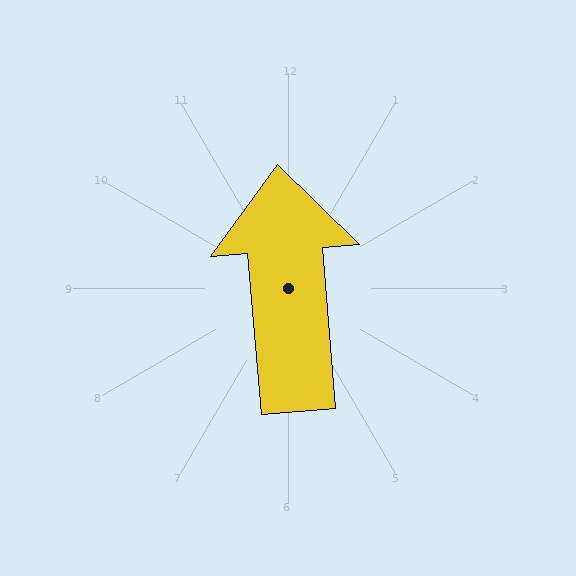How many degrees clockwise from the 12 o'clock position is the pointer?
Approximately 355 degrees.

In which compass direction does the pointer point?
North.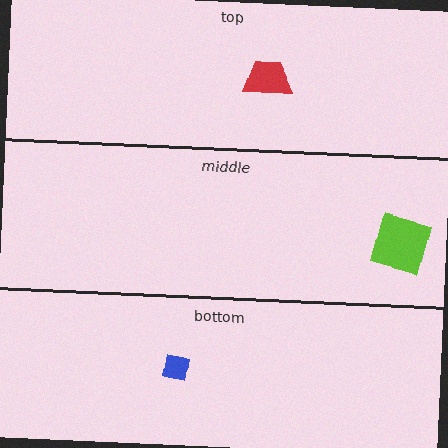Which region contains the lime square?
The middle region.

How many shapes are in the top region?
1.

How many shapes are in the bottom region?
1.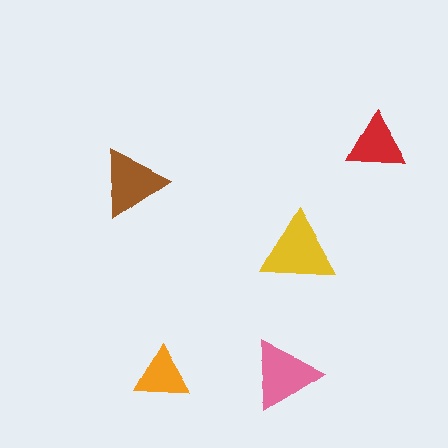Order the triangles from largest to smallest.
the yellow one, the pink one, the brown one, the red one, the orange one.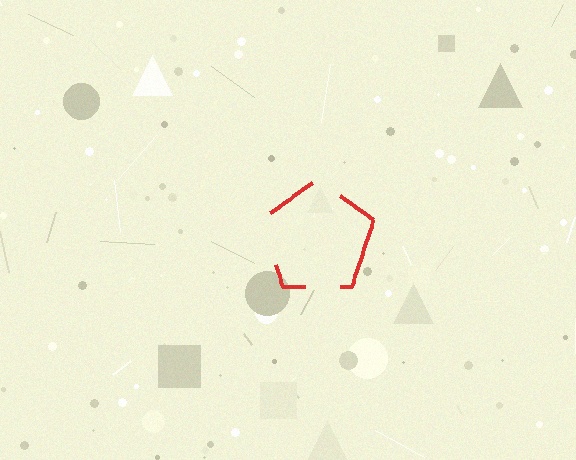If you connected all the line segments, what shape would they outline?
They would outline a pentagon.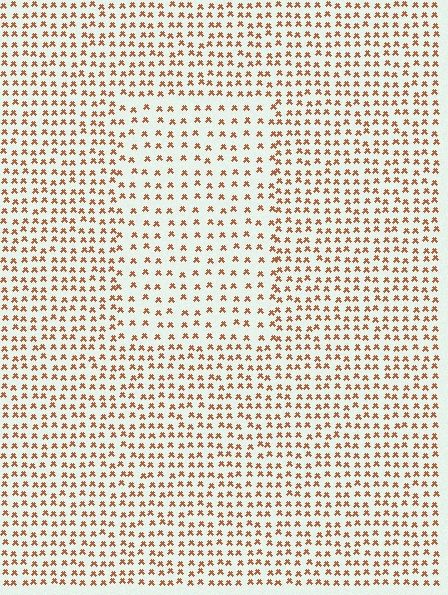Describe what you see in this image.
The image contains small brown elements arranged at two different densities. A rectangle-shaped region is visible where the elements are less densely packed than the surrounding area.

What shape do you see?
I see a rectangle.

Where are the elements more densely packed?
The elements are more densely packed outside the rectangle boundary.